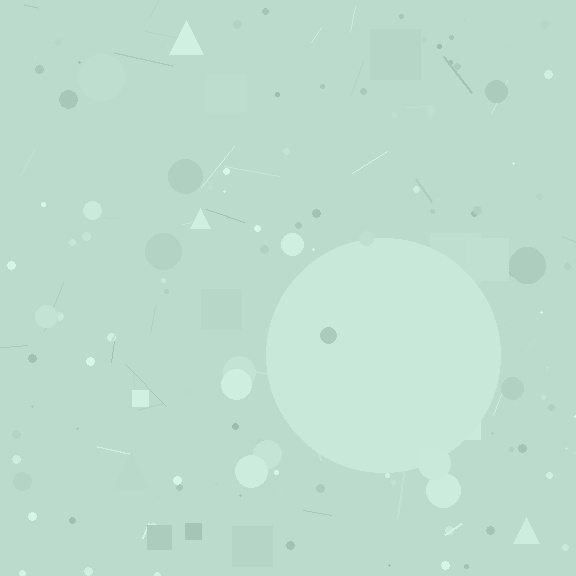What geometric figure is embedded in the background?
A circle is embedded in the background.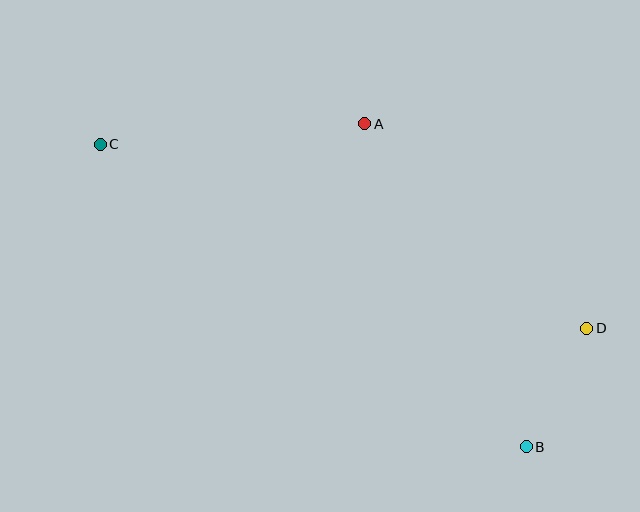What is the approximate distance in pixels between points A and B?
The distance between A and B is approximately 361 pixels.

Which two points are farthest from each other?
Points B and C are farthest from each other.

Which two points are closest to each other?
Points B and D are closest to each other.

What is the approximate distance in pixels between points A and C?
The distance between A and C is approximately 265 pixels.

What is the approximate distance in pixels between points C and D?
The distance between C and D is approximately 520 pixels.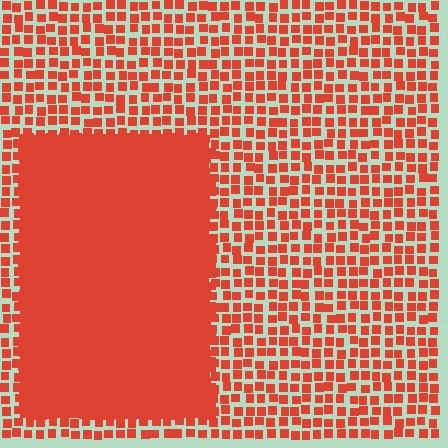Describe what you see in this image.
The image contains small red elements arranged at two different densities. A rectangle-shaped region is visible where the elements are more densely packed than the surrounding area.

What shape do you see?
I see a rectangle.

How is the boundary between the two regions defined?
The boundary is defined by a change in element density (approximately 2.9x ratio). All elements are the same color, size, and shape.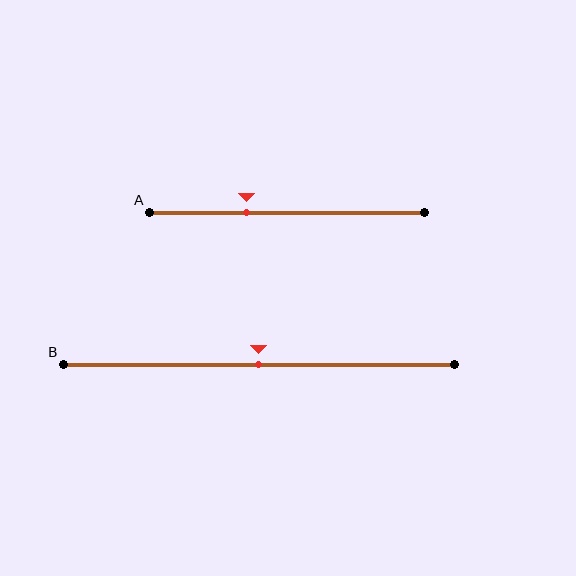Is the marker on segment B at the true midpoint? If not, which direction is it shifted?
Yes, the marker on segment B is at the true midpoint.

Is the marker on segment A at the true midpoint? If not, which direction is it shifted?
No, the marker on segment A is shifted to the left by about 14% of the segment length.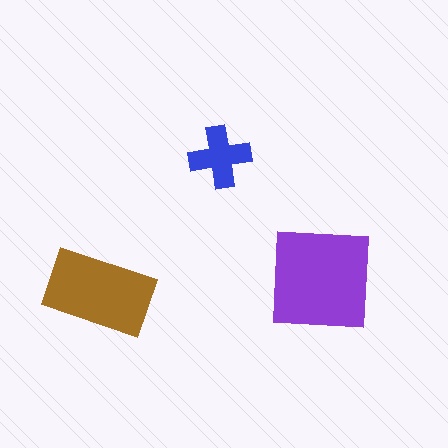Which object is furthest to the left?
The brown rectangle is leftmost.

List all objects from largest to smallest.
The purple square, the brown rectangle, the blue cross.